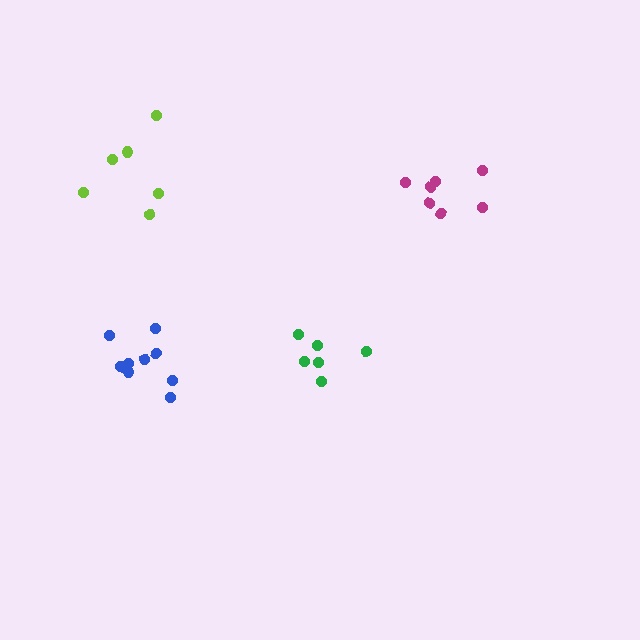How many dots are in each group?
Group 1: 7 dots, Group 2: 11 dots, Group 3: 6 dots, Group 4: 6 dots (30 total).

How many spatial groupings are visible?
There are 4 spatial groupings.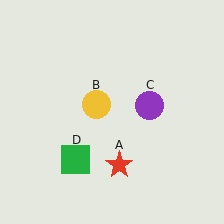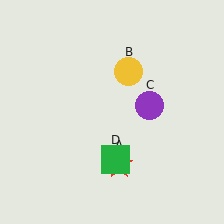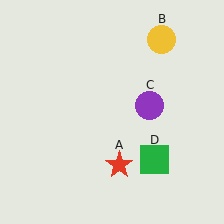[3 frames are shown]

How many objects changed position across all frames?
2 objects changed position: yellow circle (object B), green square (object D).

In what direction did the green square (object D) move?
The green square (object D) moved right.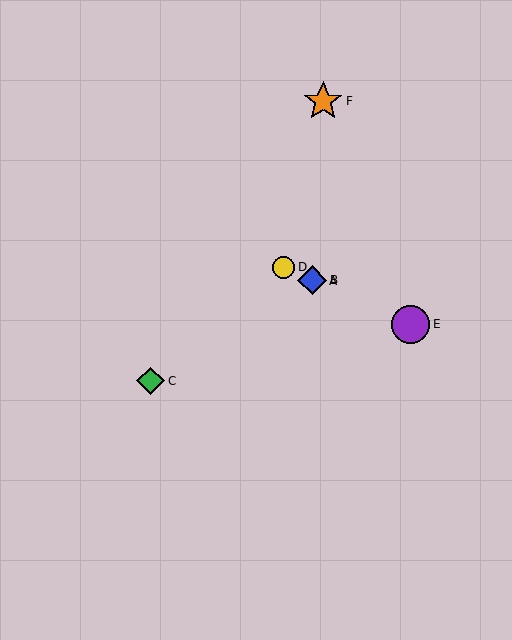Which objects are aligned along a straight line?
Objects A, B, D, E are aligned along a straight line.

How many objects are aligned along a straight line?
4 objects (A, B, D, E) are aligned along a straight line.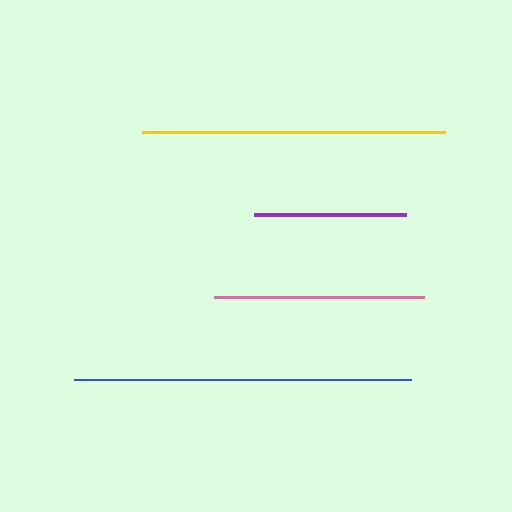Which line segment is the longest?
The blue line is the longest at approximately 337 pixels.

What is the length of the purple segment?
The purple segment is approximately 152 pixels long.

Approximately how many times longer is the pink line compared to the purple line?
The pink line is approximately 1.4 times the length of the purple line.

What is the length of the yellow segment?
The yellow segment is approximately 303 pixels long.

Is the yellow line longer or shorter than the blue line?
The blue line is longer than the yellow line.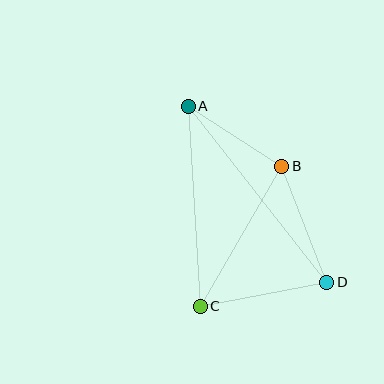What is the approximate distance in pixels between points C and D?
The distance between C and D is approximately 129 pixels.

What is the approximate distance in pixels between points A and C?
The distance between A and C is approximately 200 pixels.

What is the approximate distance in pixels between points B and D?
The distance between B and D is approximately 125 pixels.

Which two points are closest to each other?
Points A and B are closest to each other.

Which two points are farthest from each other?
Points A and D are farthest from each other.